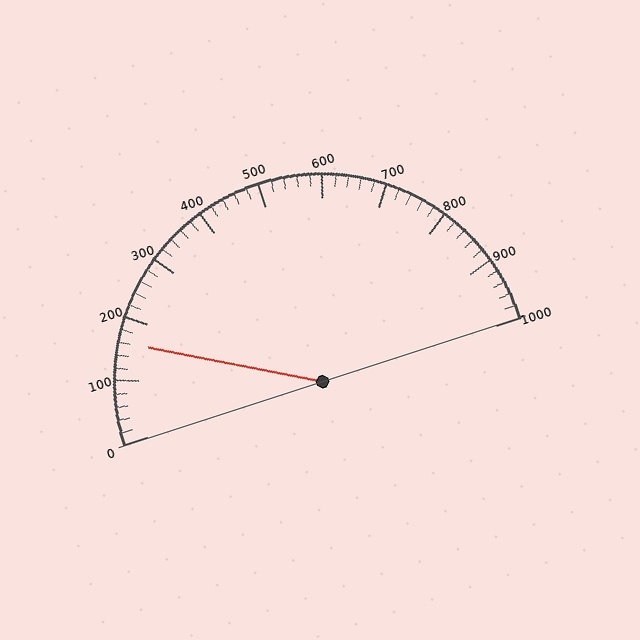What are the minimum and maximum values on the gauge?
The gauge ranges from 0 to 1000.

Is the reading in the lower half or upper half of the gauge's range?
The reading is in the lower half of the range (0 to 1000).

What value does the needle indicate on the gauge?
The needle indicates approximately 160.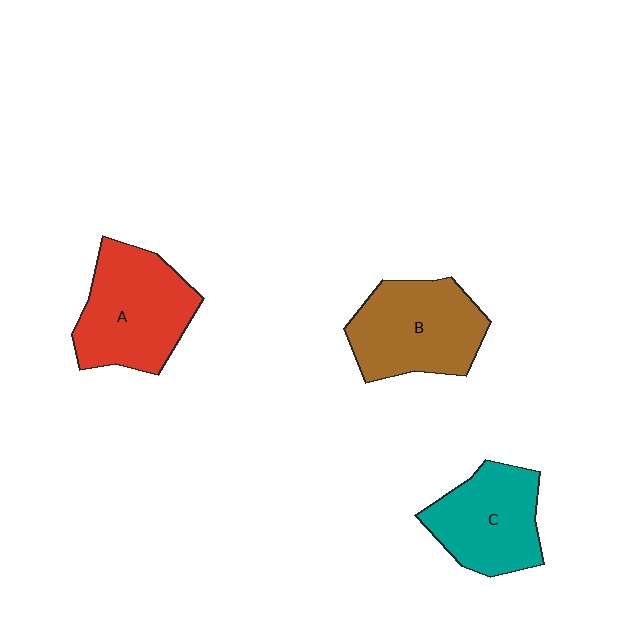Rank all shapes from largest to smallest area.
From largest to smallest: A (red), B (brown), C (teal).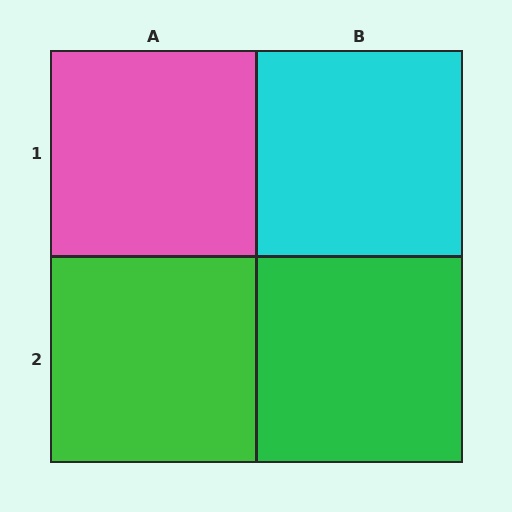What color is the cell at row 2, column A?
Green.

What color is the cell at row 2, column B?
Green.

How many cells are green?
2 cells are green.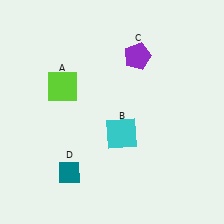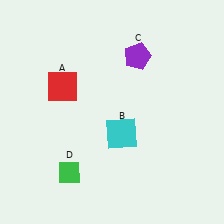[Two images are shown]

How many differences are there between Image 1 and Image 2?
There are 2 differences between the two images.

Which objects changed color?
A changed from lime to red. D changed from teal to green.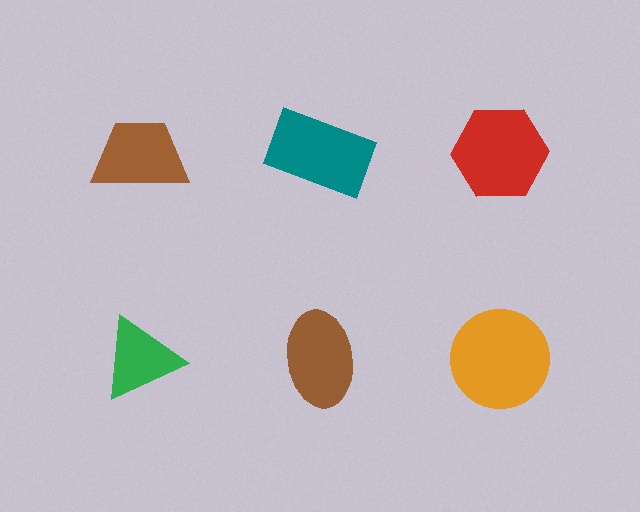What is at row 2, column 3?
An orange circle.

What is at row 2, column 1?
A green triangle.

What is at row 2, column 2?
A brown ellipse.